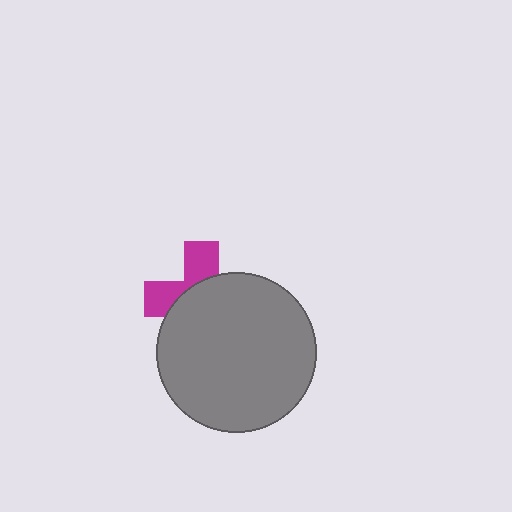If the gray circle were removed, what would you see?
You would see the complete magenta cross.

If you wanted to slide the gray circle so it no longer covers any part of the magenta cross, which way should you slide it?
Slide it down — that is the most direct way to separate the two shapes.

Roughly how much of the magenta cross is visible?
A small part of it is visible (roughly 37%).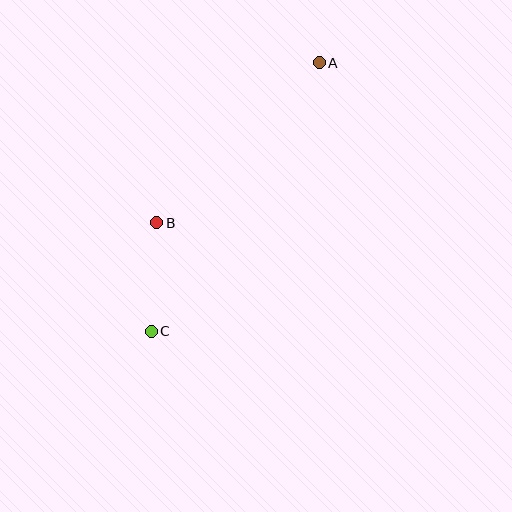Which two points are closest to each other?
Points B and C are closest to each other.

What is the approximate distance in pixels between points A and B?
The distance between A and B is approximately 228 pixels.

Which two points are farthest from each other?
Points A and C are farthest from each other.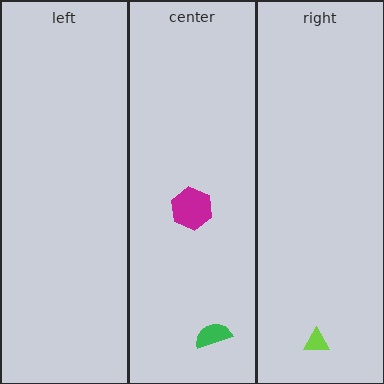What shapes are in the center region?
The magenta hexagon, the green semicircle.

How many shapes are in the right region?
1.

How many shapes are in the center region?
2.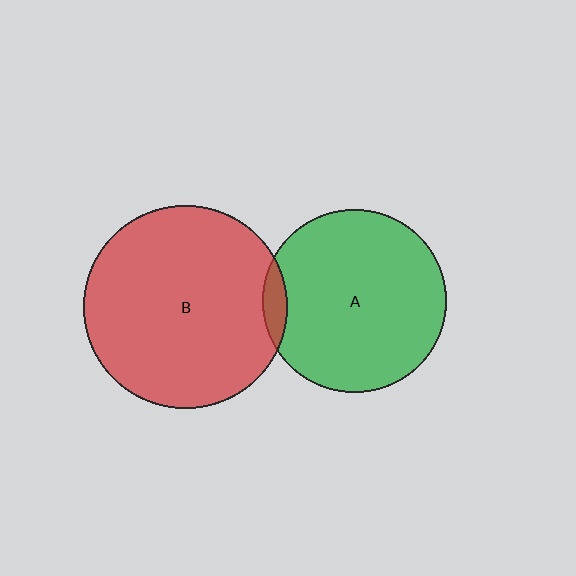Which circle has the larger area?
Circle B (red).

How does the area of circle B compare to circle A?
Approximately 1.2 times.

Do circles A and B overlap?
Yes.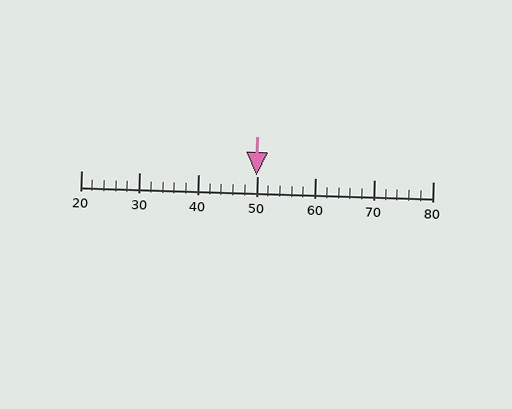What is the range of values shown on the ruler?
The ruler shows values from 20 to 80.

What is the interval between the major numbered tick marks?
The major tick marks are spaced 10 units apart.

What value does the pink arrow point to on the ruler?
The pink arrow points to approximately 50.